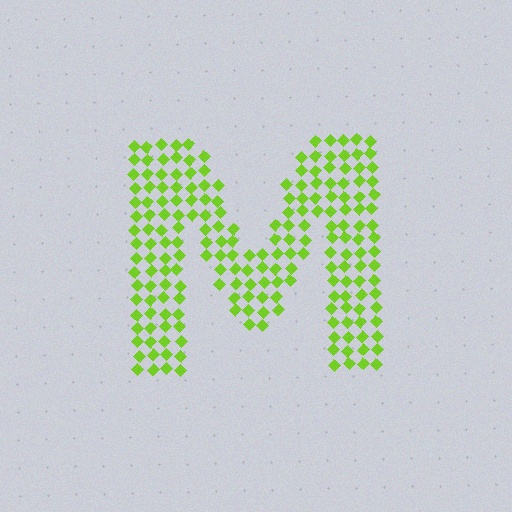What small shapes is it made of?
It is made of small diamonds.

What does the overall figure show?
The overall figure shows the letter M.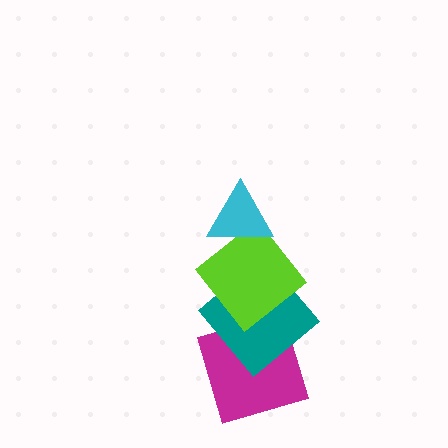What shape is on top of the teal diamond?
The lime diamond is on top of the teal diamond.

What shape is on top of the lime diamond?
The cyan triangle is on top of the lime diamond.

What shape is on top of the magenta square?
The teal diamond is on top of the magenta square.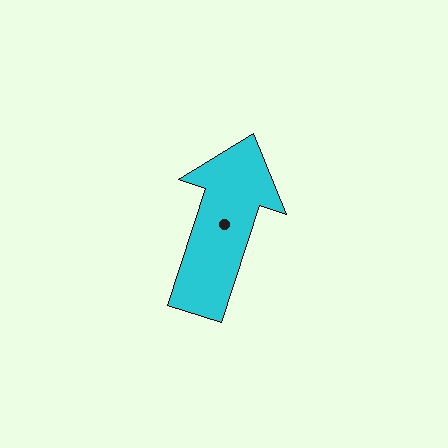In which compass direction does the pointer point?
North.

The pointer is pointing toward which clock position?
Roughly 1 o'clock.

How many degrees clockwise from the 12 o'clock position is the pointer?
Approximately 18 degrees.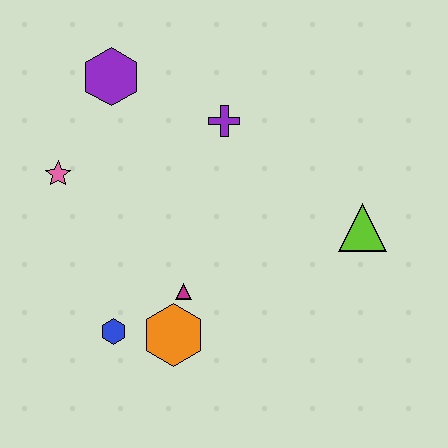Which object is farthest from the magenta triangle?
The purple hexagon is farthest from the magenta triangle.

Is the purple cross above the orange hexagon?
Yes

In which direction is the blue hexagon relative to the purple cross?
The blue hexagon is below the purple cross.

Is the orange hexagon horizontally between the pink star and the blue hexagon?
No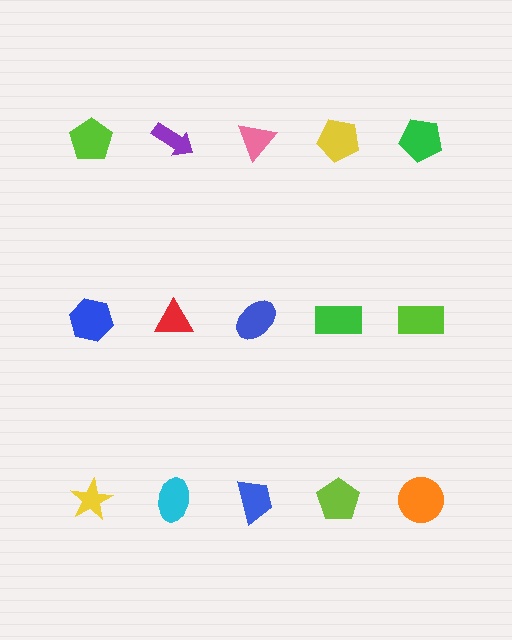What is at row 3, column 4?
A lime pentagon.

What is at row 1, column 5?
A green pentagon.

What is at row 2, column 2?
A red triangle.